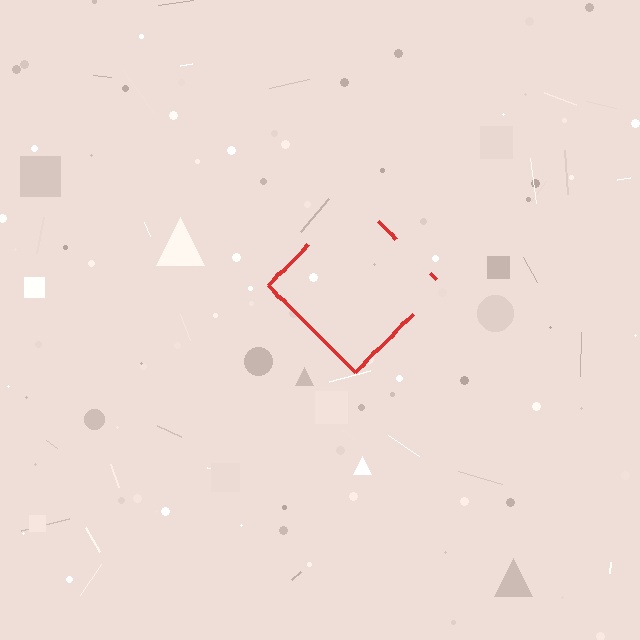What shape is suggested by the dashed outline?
The dashed outline suggests a diamond.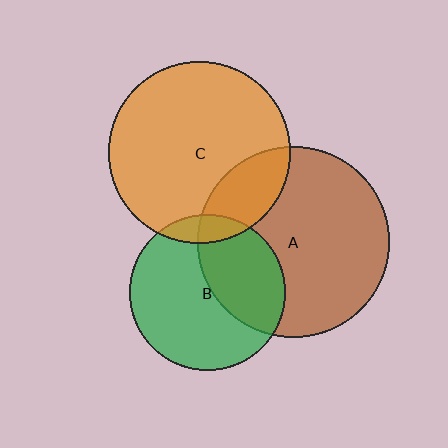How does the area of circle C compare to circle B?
Approximately 1.3 times.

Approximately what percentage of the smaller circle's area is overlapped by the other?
Approximately 10%.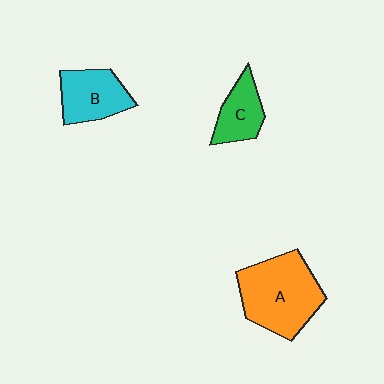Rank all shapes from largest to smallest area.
From largest to smallest: A (orange), B (cyan), C (green).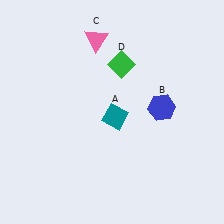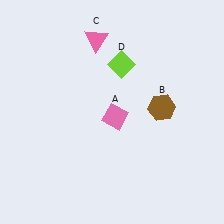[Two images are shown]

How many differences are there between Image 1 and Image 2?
There are 3 differences between the two images.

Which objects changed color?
A changed from teal to pink. B changed from blue to brown. D changed from green to lime.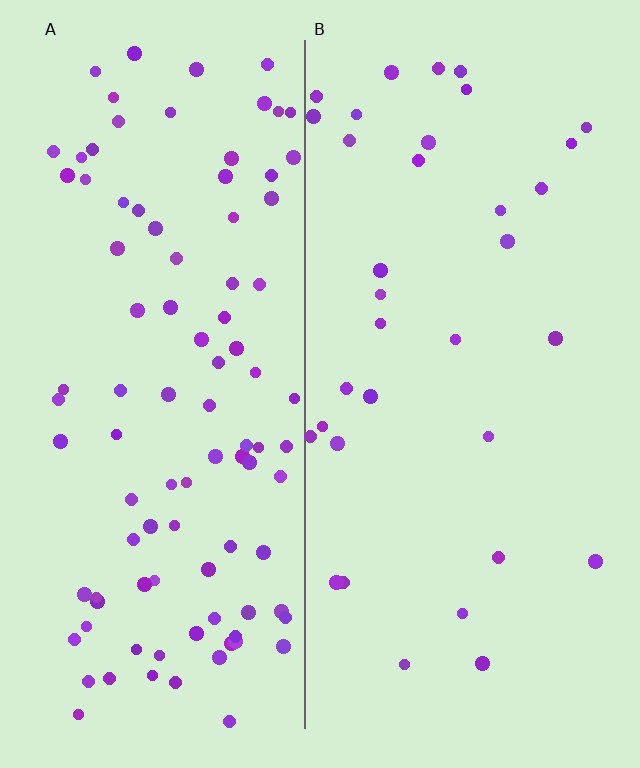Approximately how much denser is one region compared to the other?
Approximately 2.9× — region A over region B.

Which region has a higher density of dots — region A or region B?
A (the left).